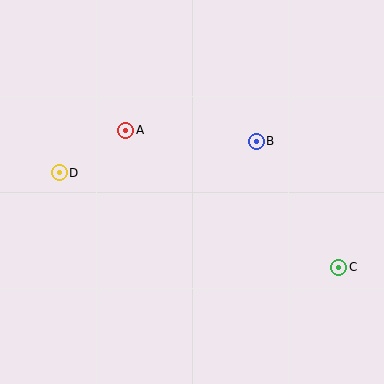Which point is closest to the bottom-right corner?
Point C is closest to the bottom-right corner.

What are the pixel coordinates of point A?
Point A is at (126, 130).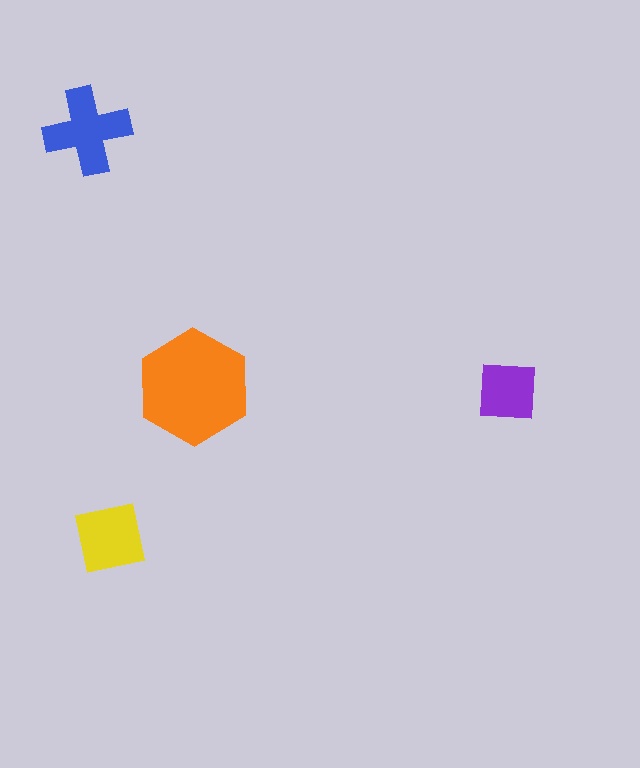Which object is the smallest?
The purple square.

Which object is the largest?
The orange hexagon.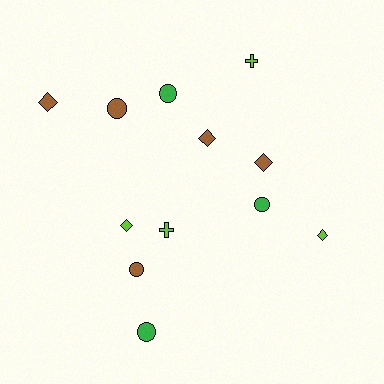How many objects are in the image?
There are 12 objects.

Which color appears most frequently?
Brown, with 5 objects.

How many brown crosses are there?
There are no brown crosses.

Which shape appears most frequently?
Diamond, with 5 objects.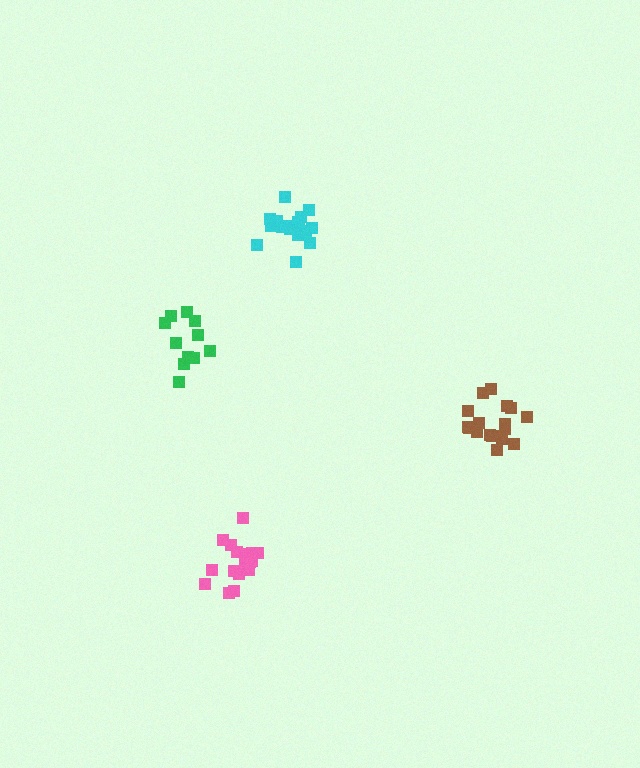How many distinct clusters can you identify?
There are 4 distinct clusters.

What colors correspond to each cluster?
The clusters are colored: brown, cyan, pink, green.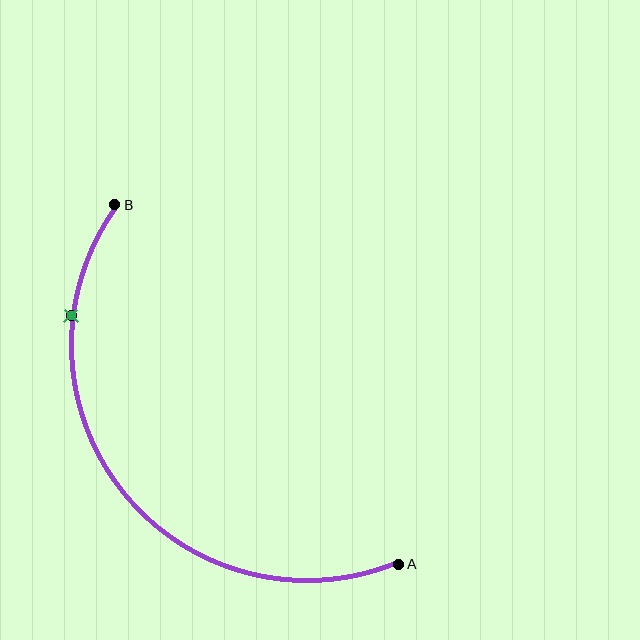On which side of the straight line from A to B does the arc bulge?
The arc bulges below and to the left of the straight line connecting A and B.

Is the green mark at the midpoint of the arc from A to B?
No. The green mark lies on the arc but is closer to endpoint B. The arc midpoint would be at the point on the curve equidistant along the arc from both A and B.